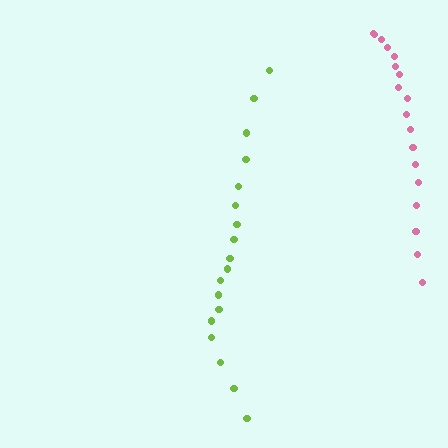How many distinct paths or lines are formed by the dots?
There are 2 distinct paths.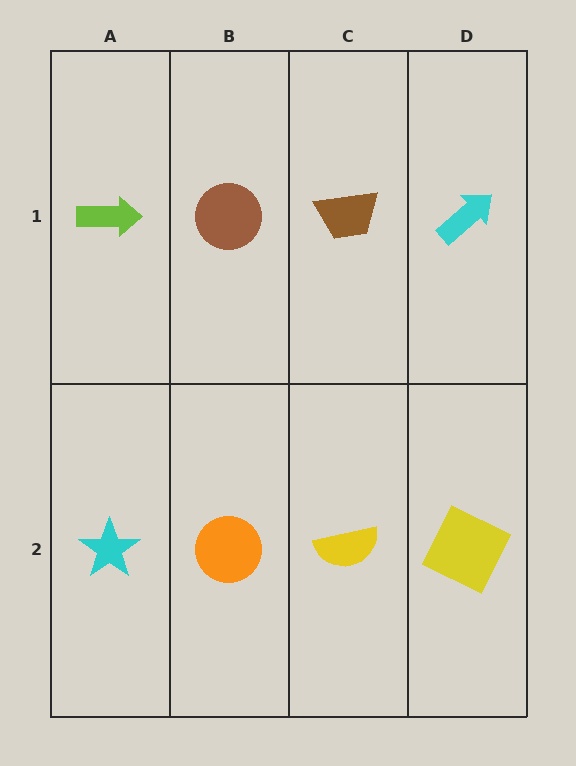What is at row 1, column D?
A cyan arrow.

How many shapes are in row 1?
4 shapes.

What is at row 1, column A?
A lime arrow.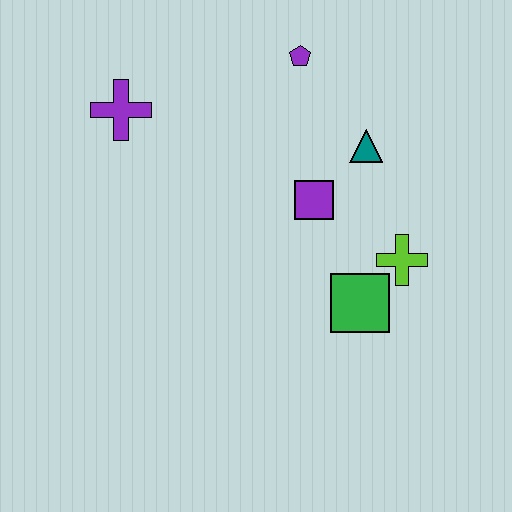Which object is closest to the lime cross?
The green square is closest to the lime cross.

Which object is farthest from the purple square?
The purple cross is farthest from the purple square.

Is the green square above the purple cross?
No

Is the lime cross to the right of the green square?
Yes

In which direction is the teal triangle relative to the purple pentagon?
The teal triangle is below the purple pentagon.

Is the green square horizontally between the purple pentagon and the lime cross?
Yes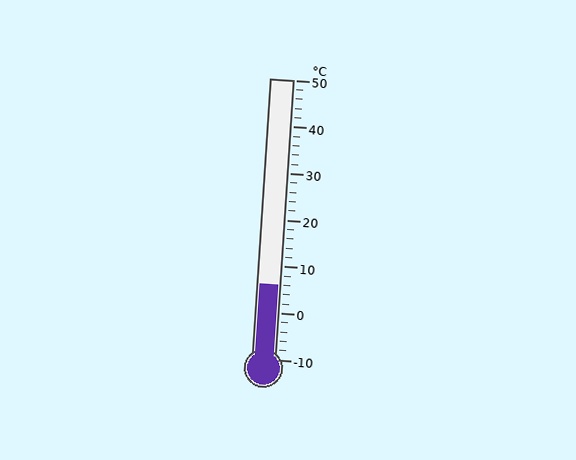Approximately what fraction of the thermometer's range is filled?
The thermometer is filled to approximately 25% of its range.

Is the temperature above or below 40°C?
The temperature is below 40°C.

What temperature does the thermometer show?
The thermometer shows approximately 6°C.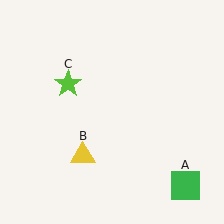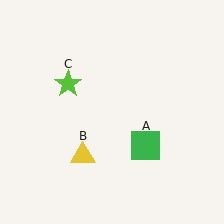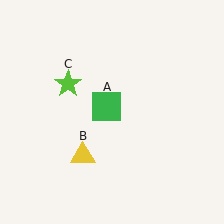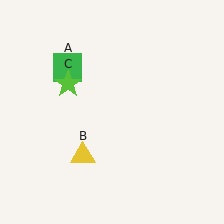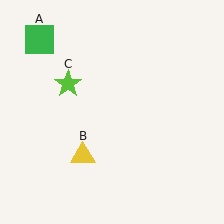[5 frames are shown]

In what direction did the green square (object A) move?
The green square (object A) moved up and to the left.